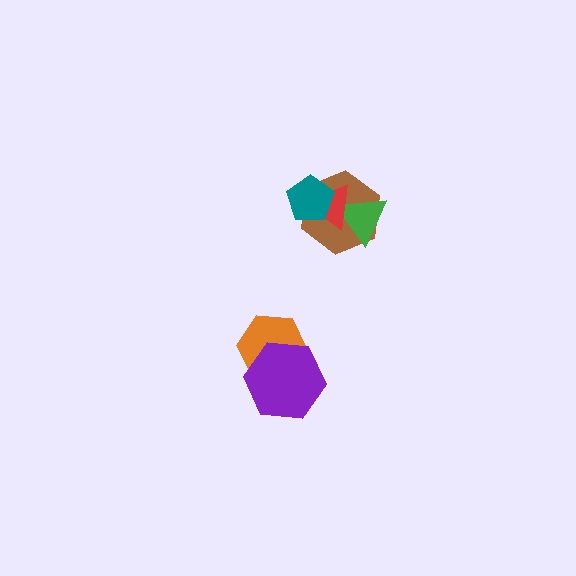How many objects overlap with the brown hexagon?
3 objects overlap with the brown hexagon.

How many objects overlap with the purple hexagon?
1 object overlaps with the purple hexagon.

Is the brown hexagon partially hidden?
Yes, it is partially covered by another shape.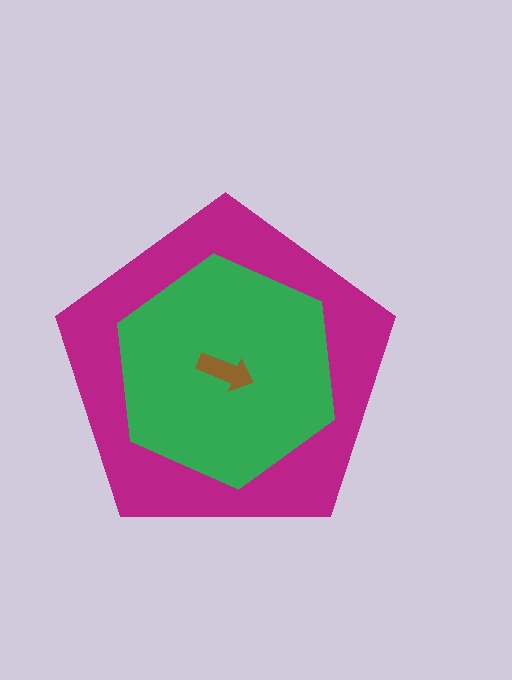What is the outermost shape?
The magenta pentagon.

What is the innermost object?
The brown arrow.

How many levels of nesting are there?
3.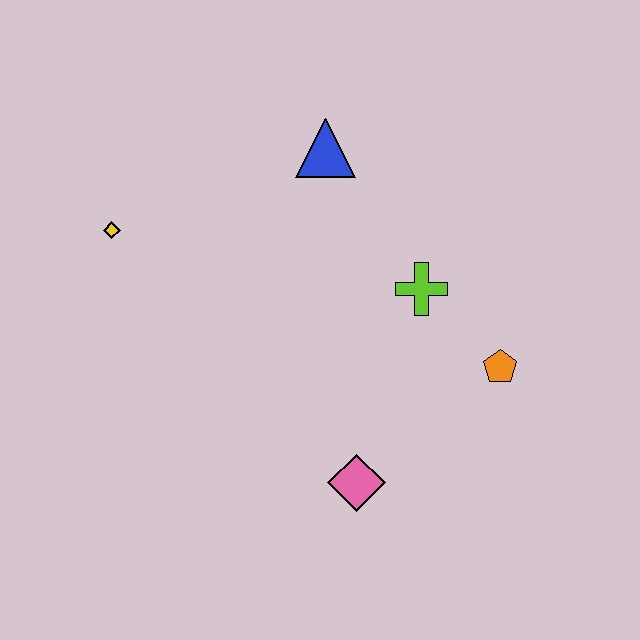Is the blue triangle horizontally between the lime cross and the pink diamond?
No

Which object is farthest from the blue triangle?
The pink diamond is farthest from the blue triangle.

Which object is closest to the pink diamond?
The orange pentagon is closest to the pink diamond.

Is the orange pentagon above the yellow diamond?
No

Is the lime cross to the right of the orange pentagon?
No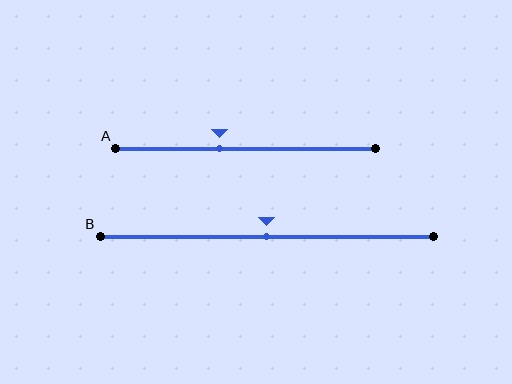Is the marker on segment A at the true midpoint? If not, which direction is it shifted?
No, the marker on segment A is shifted to the left by about 10% of the segment length.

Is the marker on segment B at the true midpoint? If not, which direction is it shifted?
Yes, the marker on segment B is at the true midpoint.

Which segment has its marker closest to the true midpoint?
Segment B has its marker closest to the true midpoint.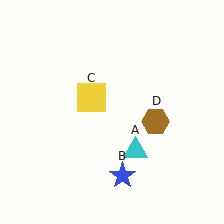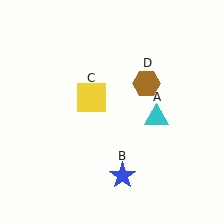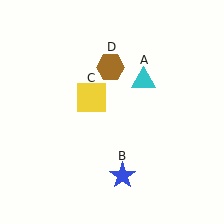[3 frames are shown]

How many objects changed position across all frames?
2 objects changed position: cyan triangle (object A), brown hexagon (object D).